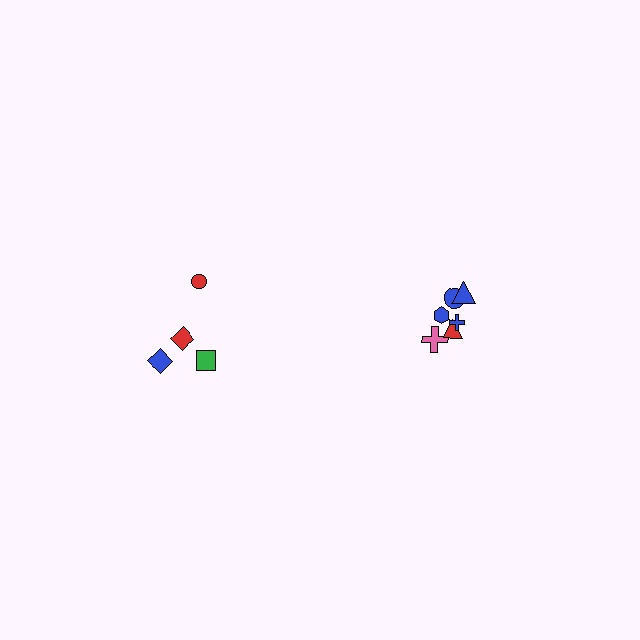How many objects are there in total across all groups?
There are 10 objects.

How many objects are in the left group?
There are 4 objects.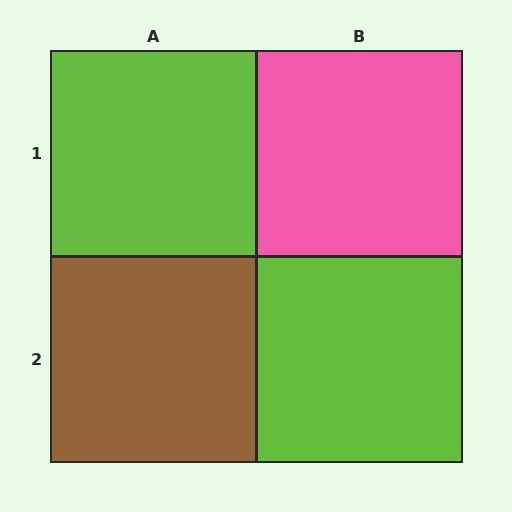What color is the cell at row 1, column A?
Lime.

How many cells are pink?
1 cell is pink.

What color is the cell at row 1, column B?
Pink.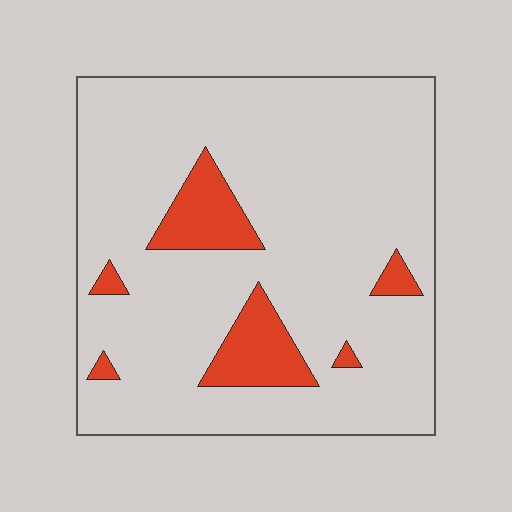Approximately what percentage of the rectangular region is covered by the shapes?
Approximately 10%.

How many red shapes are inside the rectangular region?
6.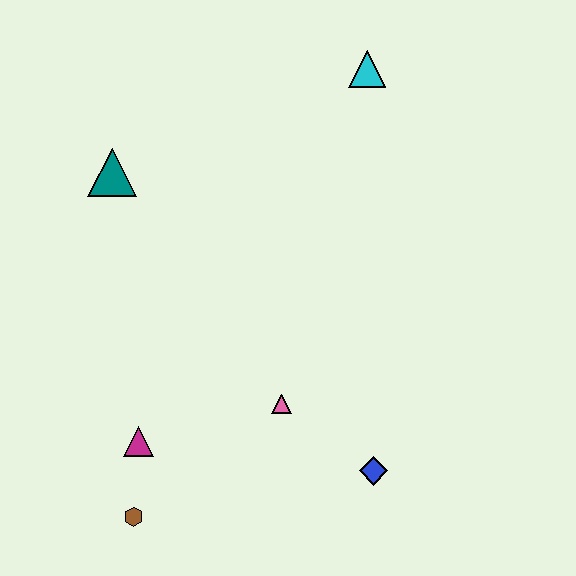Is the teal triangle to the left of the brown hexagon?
Yes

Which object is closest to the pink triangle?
The blue diamond is closest to the pink triangle.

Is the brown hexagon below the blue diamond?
Yes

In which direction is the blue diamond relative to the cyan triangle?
The blue diamond is below the cyan triangle.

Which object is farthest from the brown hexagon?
The cyan triangle is farthest from the brown hexagon.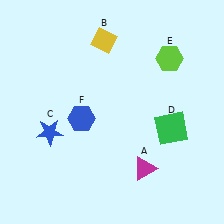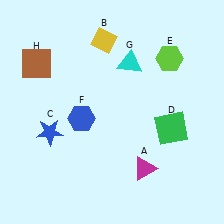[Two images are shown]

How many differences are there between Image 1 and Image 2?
There are 2 differences between the two images.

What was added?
A cyan triangle (G), a brown square (H) were added in Image 2.